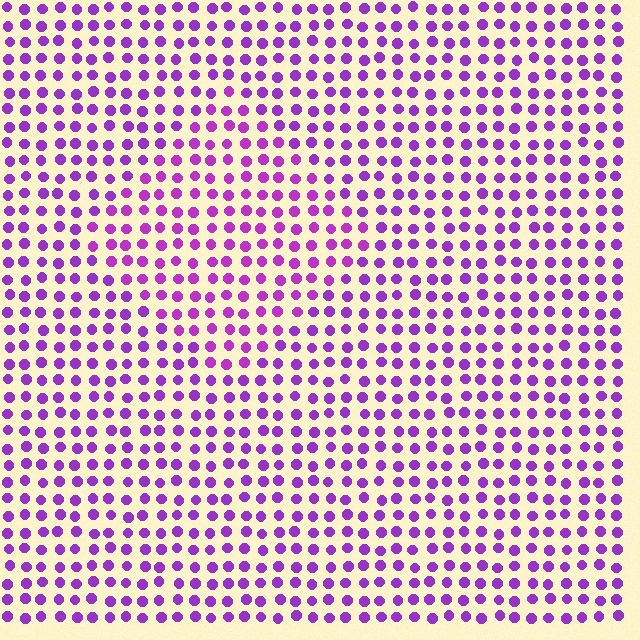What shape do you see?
I see a diamond.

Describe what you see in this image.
The image is filled with small purple elements in a uniform arrangement. A diamond-shaped region is visible where the elements are tinted to a slightly different hue, forming a subtle color boundary.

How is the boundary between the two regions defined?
The boundary is defined purely by a slight shift in hue (about 15 degrees). Spacing, size, and orientation are identical on both sides.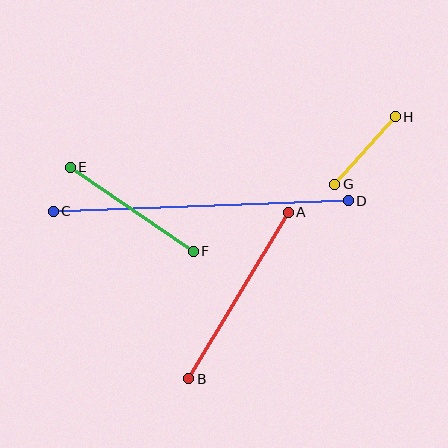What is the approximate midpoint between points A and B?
The midpoint is at approximately (239, 295) pixels.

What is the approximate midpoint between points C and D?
The midpoint is at approximately (201, 206) pixels.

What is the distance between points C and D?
The distance is approximately 295 pixels.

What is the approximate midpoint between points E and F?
The midpoint is at approximately (132, 209) pixels.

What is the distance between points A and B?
The distance is approximately 194 pixels.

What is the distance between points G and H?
The distance is approximately 91 pixels.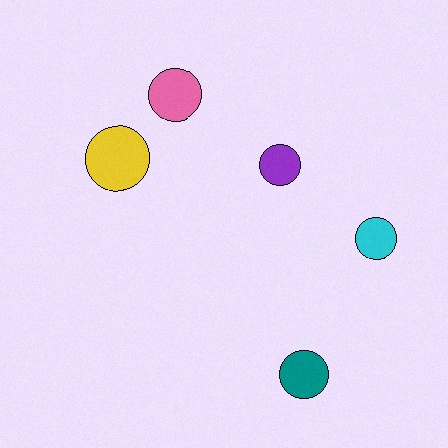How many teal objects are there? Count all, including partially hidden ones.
There is 1 teal object.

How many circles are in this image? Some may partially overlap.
There are 5 circles.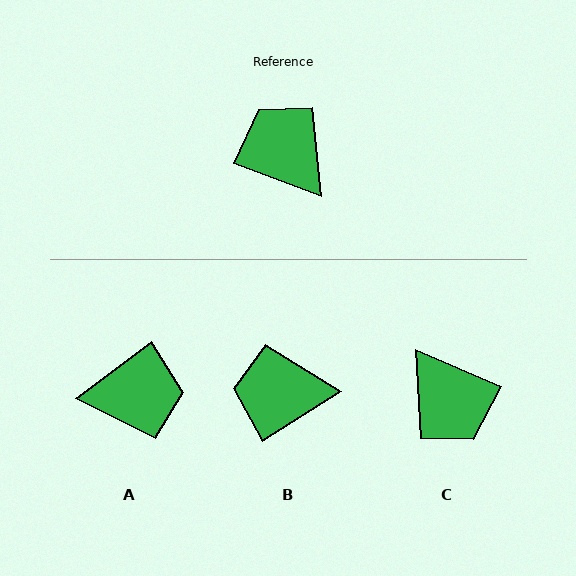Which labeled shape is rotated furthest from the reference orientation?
C, about 178 degrees away.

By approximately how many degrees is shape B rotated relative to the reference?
Approximately 53 degrees counter-clockwise.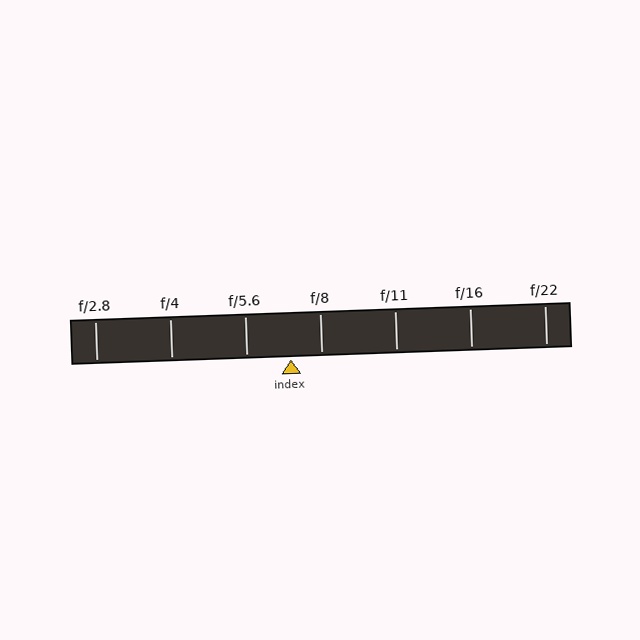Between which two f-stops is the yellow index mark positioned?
The index mark is between f/5.6 and f/8.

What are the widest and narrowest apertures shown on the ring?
The widest aperture shown is f/2.8 and the narrowest is f/22.